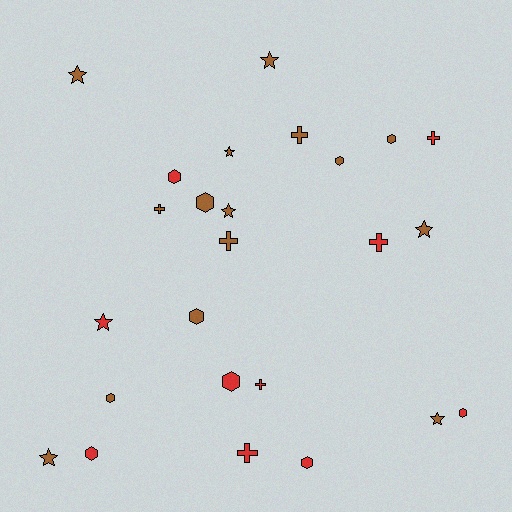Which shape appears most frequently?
Hexagon, with 10 objects.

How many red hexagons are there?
There are 5 red hexagons.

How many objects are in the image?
There are 25 objects.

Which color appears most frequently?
Brown, with 15 objects.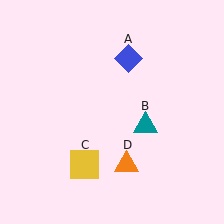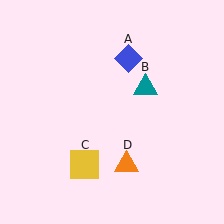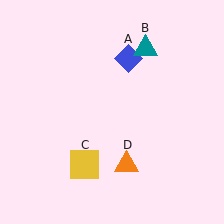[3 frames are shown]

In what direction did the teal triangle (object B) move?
The teal triangle (object B) moved up.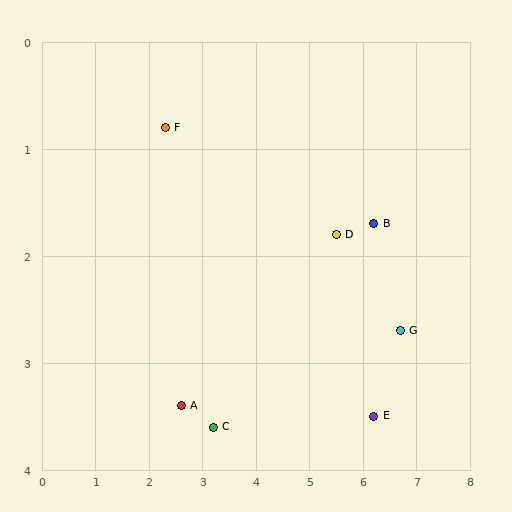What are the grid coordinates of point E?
Point E is at approximately (6.2, 3.5).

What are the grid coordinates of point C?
Point C is at approximately (3.2, 3.6).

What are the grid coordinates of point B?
Point B is at approximately (6.2, 1.7).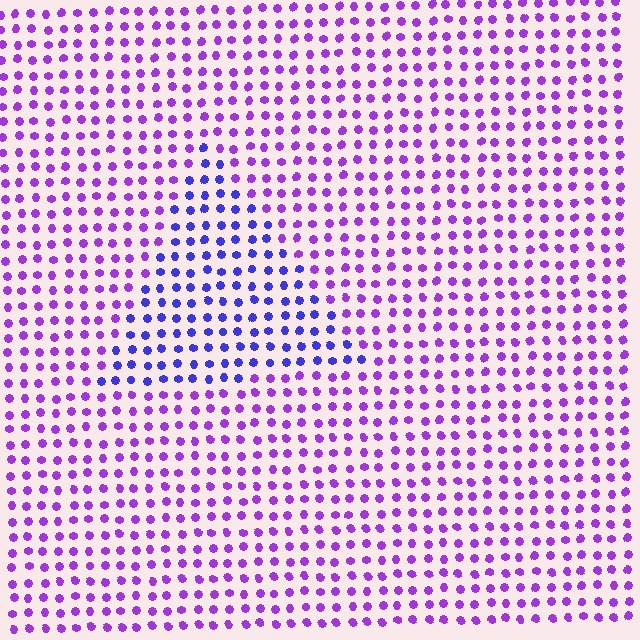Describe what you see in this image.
The image is filled with small purple elements in a uniform arrangement. A triangle-shaped region is visible where the elements are tinted to a slightly different hue, forming a subtle color boundary.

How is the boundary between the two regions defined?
The boundary is defined purely by a slight shift in hue (about 37 degrees). Spacing, size, and orientation are identical on both sides.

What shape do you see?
I see a triangle.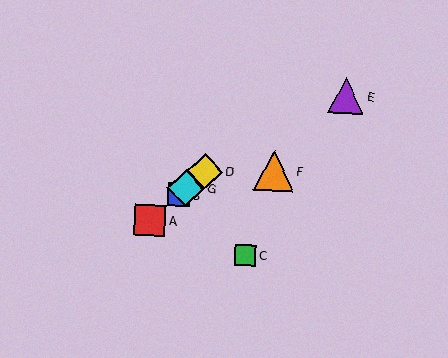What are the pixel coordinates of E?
Object E is at (346, 96).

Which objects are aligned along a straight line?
Objects A, B, D, G are aligned along a straight line.